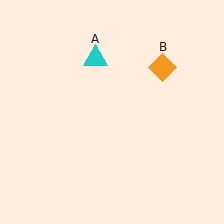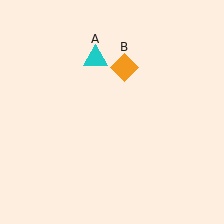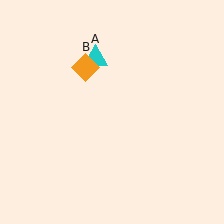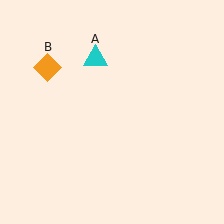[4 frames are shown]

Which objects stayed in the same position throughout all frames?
Cyan triangle (object A) remained stationary.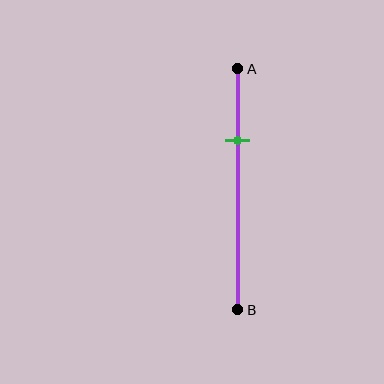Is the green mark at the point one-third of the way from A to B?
No, the mark is at about 30% from A, not at the 33% one-third point.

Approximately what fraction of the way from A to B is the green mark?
The green mark is approximately 30% of the way from A to B.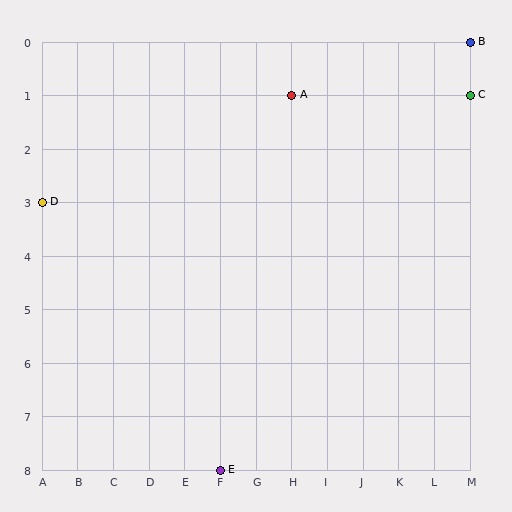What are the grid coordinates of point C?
Point C is at grid coordinates (M, 1).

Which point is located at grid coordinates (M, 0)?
Point B is at (M, 0).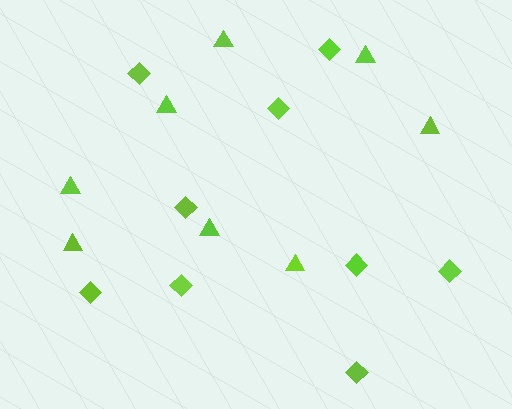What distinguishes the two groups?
There are 2 groups: one group of diamonds (9) and one group of triangles (8).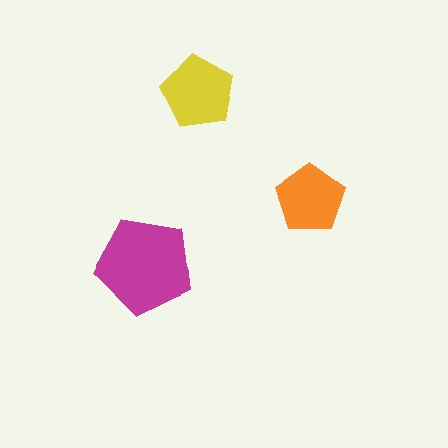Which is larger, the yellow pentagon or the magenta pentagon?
The magenta one.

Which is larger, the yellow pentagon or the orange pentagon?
The yellow one.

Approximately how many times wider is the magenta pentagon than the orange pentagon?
About 1.5 times wider.